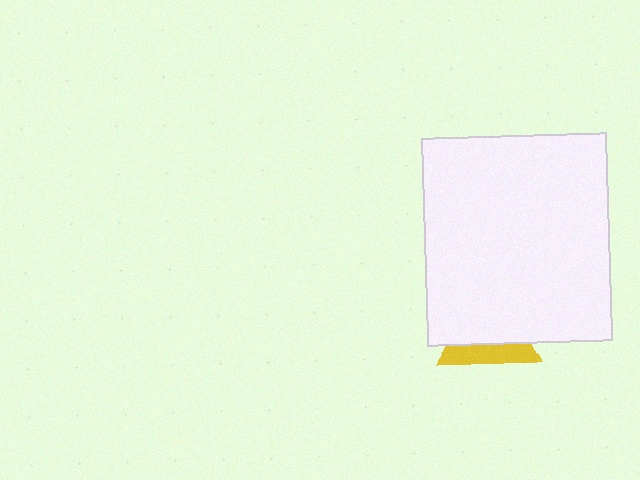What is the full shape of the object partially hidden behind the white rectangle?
The partially hidden object is a yellow triangle.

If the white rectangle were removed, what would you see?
You would see the complete yellow triangle.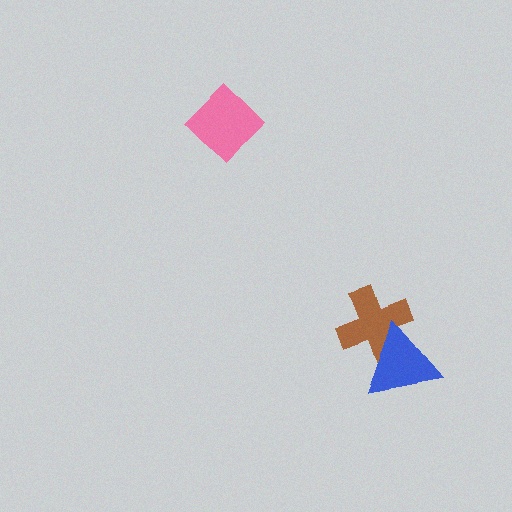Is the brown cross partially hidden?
Yes, it is partially covered by another shape.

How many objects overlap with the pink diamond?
0 objects overlap with the pink diamond.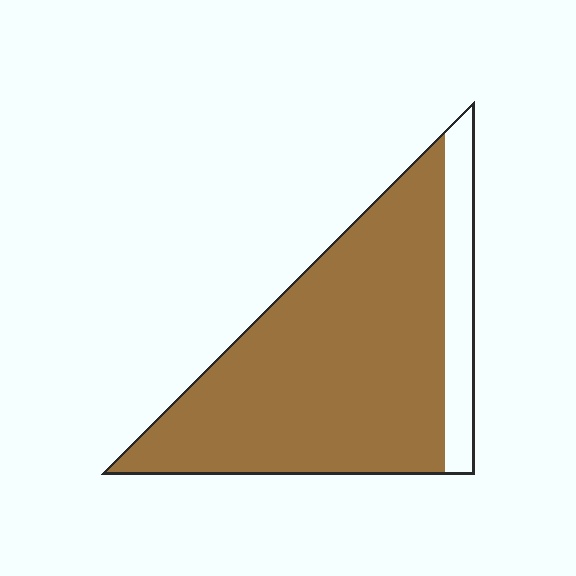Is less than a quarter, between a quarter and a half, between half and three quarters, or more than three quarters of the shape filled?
More than three quarters.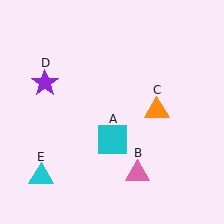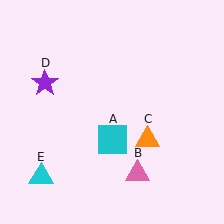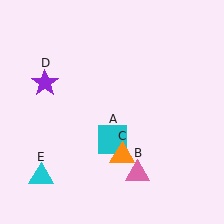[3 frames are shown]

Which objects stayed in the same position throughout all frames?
Cyan square (object A) and pink triangle (object B) and purple star (object D) and cyan triangle (object E) remained stationary.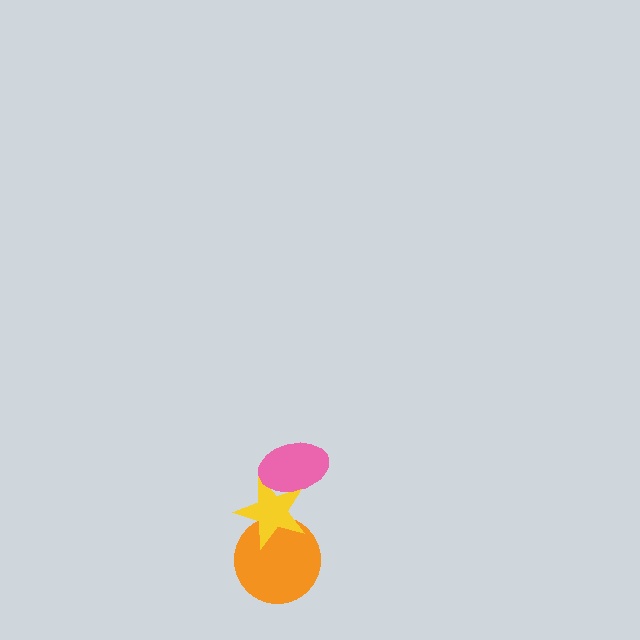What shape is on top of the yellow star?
The pink ellipse is on top of the yellow star.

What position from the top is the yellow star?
The yellow star is 2nd from the top.